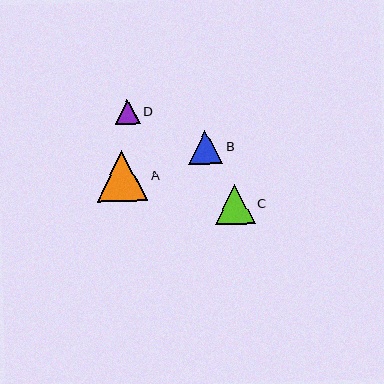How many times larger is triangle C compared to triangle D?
Triangle C is approximately 1.6 times the size of triangle D.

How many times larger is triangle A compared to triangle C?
Triangle A is approximately 1.3 times the size of triangle C.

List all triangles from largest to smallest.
From largest to smallest: A, C, B, D.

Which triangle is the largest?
Triangle A is the largest with a size of approximately 51 pixels.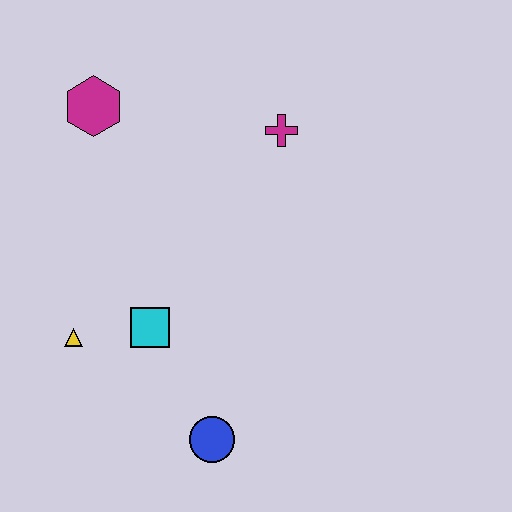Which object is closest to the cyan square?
The yellow triangle is closest to the cyan square.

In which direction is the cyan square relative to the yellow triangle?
The cyan square is to the right of the yellow triangle.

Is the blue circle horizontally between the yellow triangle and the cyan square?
No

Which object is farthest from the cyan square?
The magenta cross is farthest from the cyan square.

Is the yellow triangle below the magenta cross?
Yes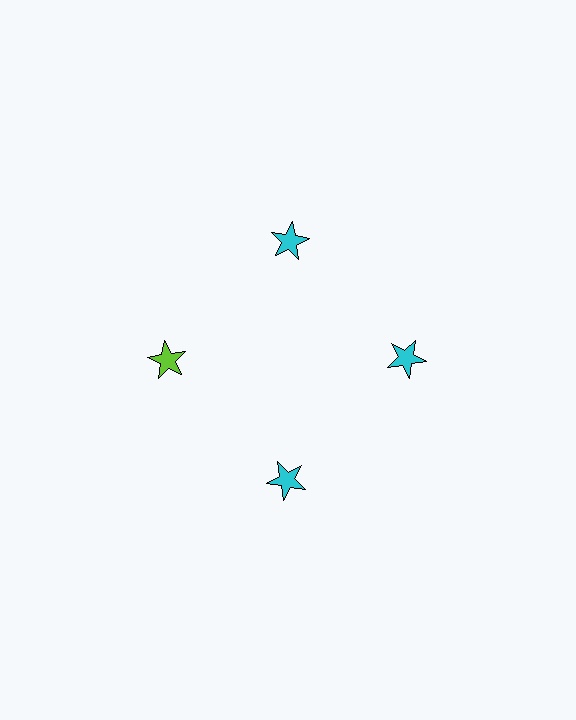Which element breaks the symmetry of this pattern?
The lime star at roughly the 9 o'clock position breaks the symmetry. All other shapes are cyan stars.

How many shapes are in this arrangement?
There are 4 shapes arranged in a ring pattern.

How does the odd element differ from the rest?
It has a different color: lime instead of cyan.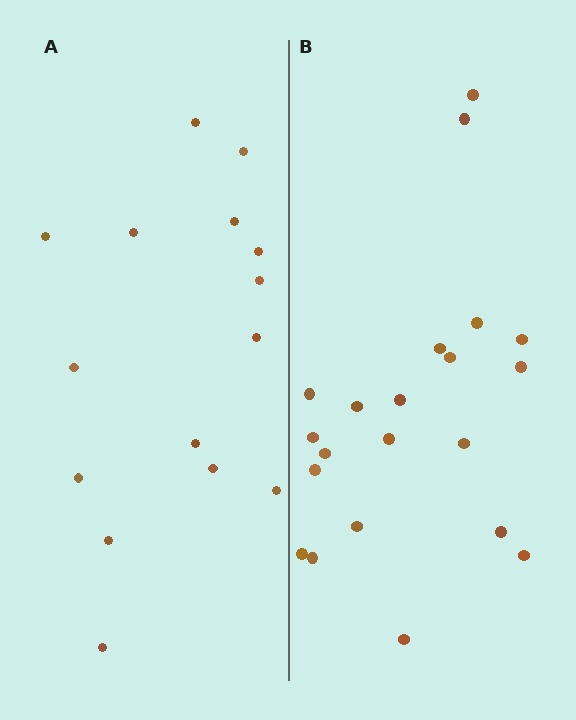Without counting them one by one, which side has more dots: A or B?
Region B (the right region) has more dots.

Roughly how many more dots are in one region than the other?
Region B has about 6 more dots than region A.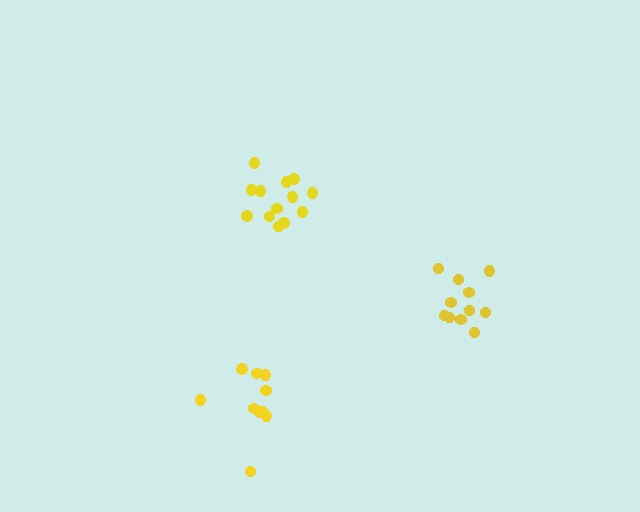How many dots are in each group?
Group 1: 11 dots, Group 2: 13 dots, Group 3: 10 dots (34 total).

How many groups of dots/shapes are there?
There are 3 groups.